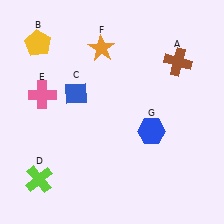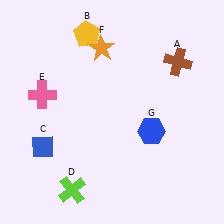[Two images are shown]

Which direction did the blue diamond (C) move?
The blue diamond (C) moved down.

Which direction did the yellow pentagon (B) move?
The yellow pentagon (B) moved right.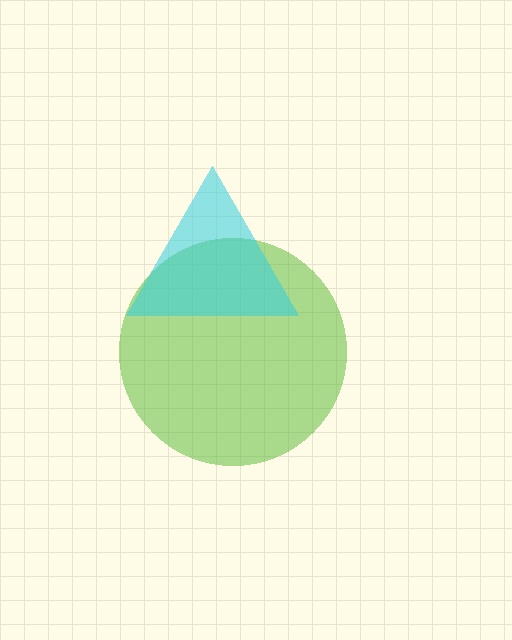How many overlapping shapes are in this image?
There are 2 overlapping shapes in the image.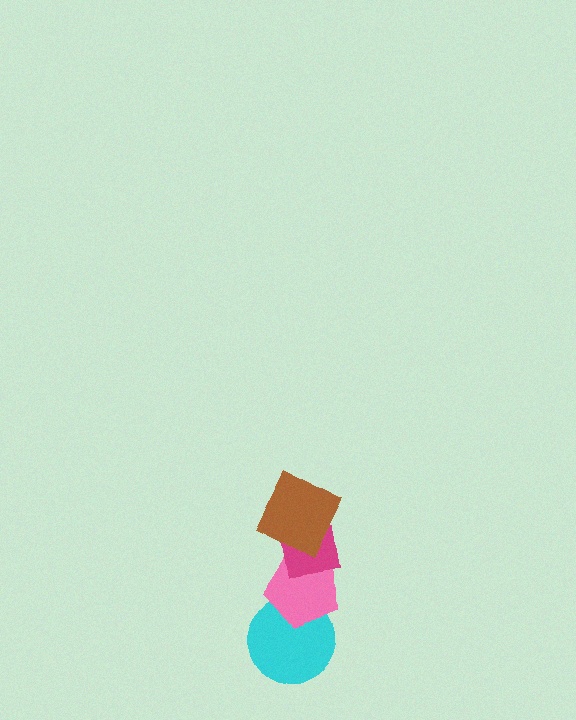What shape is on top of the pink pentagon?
The magenta square is on top of the pink pentagon.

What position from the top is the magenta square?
The magenta square is 2nd from the top.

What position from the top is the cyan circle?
The cyan circle is 4th from the top.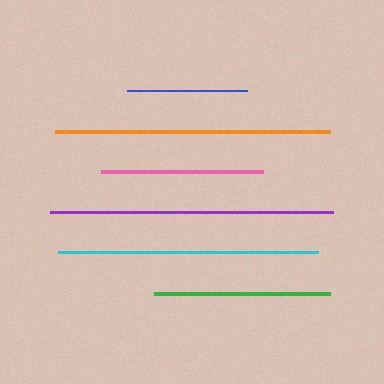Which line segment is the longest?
The purple line is the longest at approximately 284 pixels.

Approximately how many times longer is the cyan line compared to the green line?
The cyan line is approximately 1.5 times the length of the green line.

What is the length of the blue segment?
The blue segment is approximately 120 pixels long.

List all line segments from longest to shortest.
From longest to shortest: purple, orange, cyan, green, pink, blue.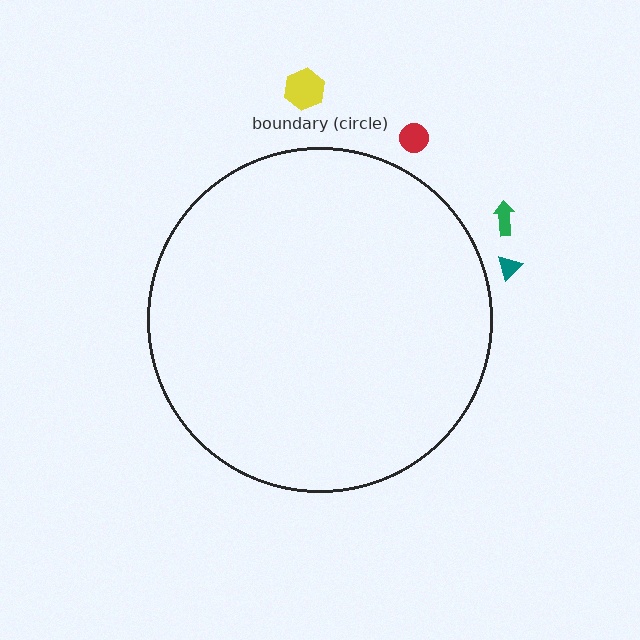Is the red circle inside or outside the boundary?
Outside.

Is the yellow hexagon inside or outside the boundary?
Outside.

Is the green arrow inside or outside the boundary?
Outside.